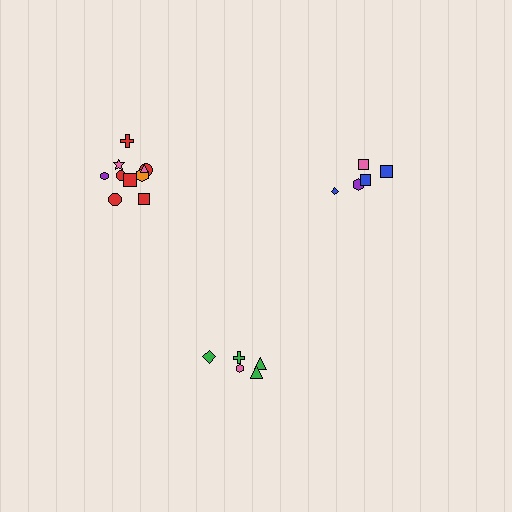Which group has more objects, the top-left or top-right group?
The top-left group.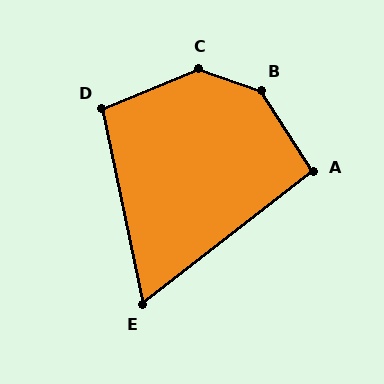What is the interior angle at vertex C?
Approximately 139 degrees (obtuse).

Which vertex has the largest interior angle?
B, at approximately 141 degrees.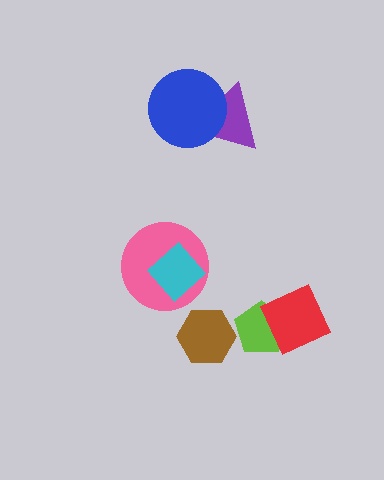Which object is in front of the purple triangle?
The blue circle is in front of the purple triangle.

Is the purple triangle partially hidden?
Yes, it is partially covered by another shape.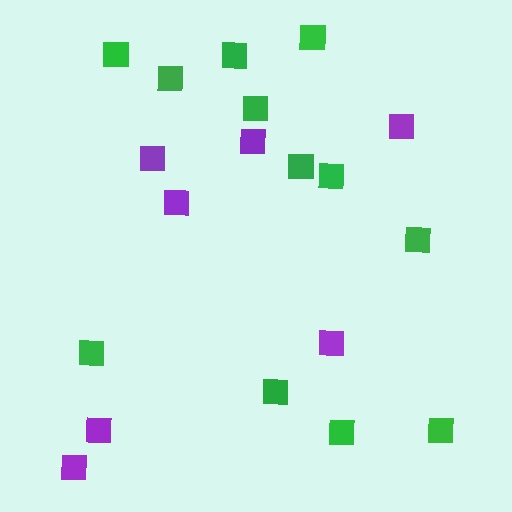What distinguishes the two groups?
There are 2 groups: one group of purple squares (7) and one group of green squares (12).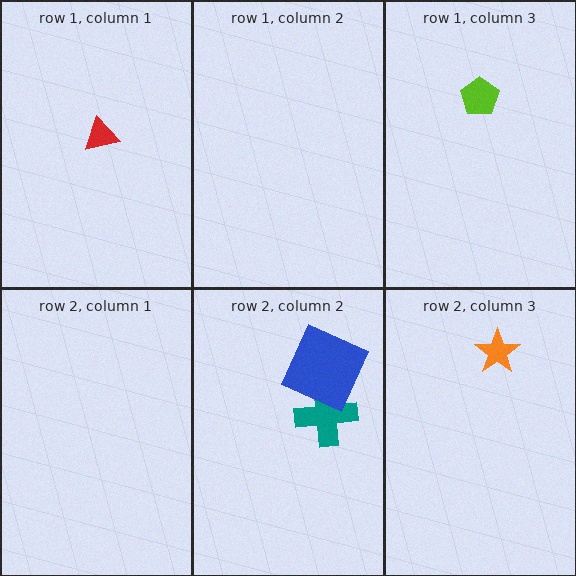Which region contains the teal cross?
The row 2, column 2 region.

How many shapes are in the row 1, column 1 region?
1.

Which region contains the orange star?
The row 2, column 3 region.